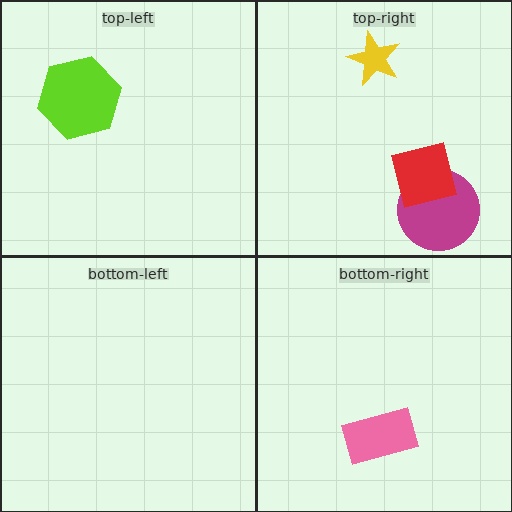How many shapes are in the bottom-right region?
1.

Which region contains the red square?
The top-right region.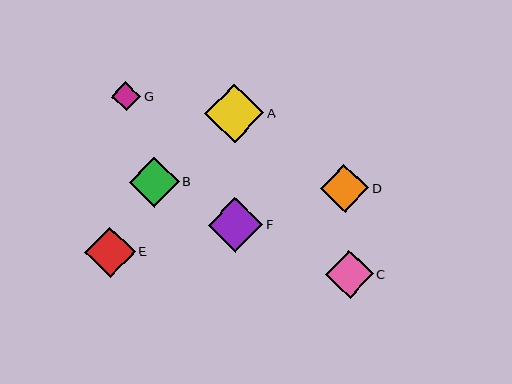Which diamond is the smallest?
Diamond G is the smallest with a size of approximately 29 pixels.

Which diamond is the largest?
Diamond A is the largest with a size of approximately 59 pixels.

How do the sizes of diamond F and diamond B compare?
Diamond F and diamond B are approximately the same size.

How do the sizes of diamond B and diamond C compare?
Diamond B and diamond C are approximately the same size.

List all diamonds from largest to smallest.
From largest to smallest: A, F, E, B, C, D, G.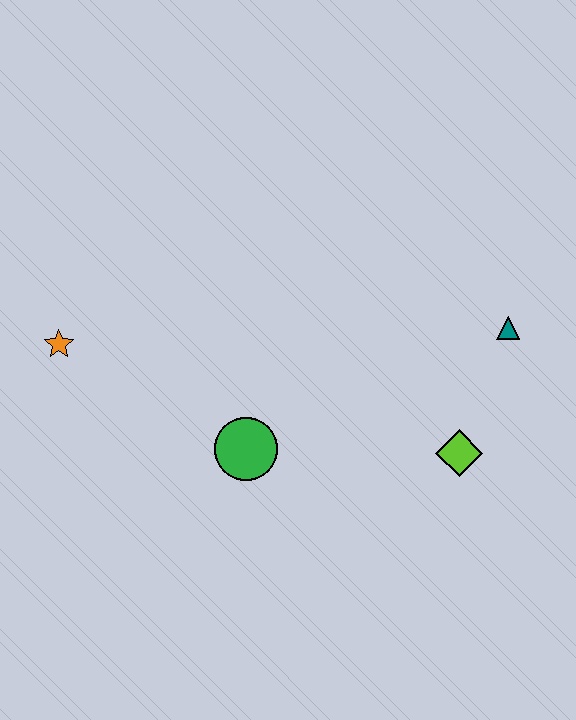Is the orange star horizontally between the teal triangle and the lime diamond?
No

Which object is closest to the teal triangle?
The lime diamond is closest to the teal triangle.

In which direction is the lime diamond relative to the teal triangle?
The lime diamond is below the teal triangle.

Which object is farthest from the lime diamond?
The orange star is farthest from the lime diamond.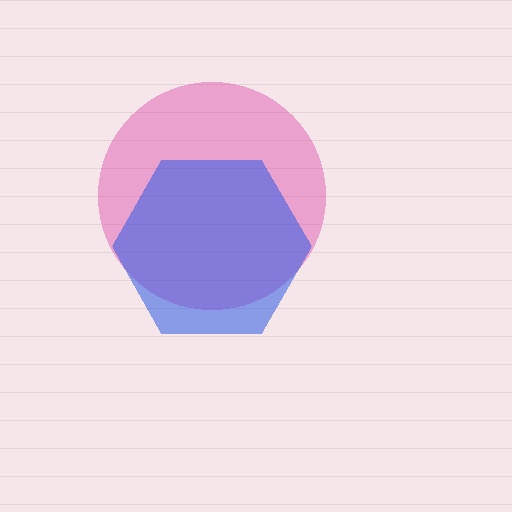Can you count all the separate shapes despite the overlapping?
Yes, there are 2 separate shapes.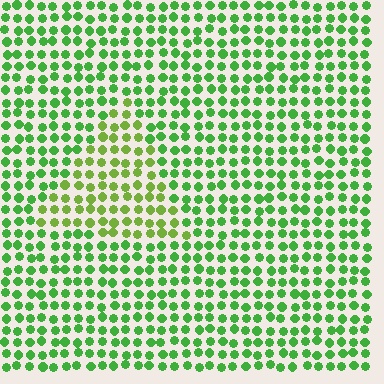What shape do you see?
I see a triangle.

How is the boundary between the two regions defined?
The boundary is defined purely by a slight shift in hue (about 28 degrees). Spacing, size, and orientation are identical on both sides.